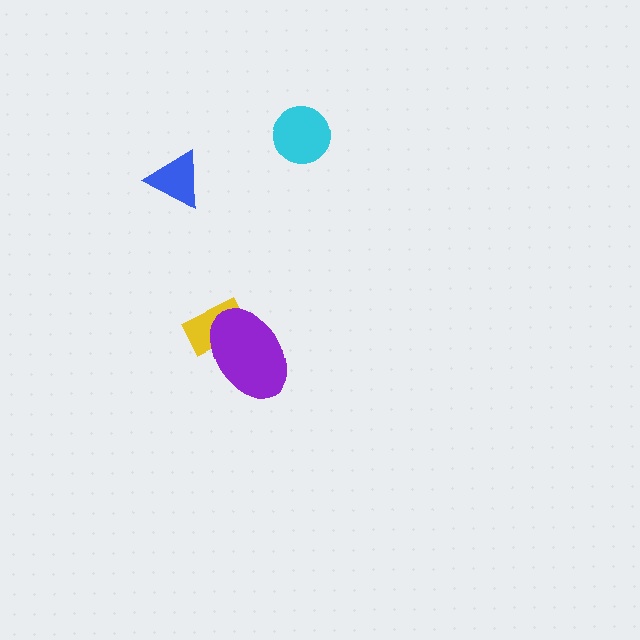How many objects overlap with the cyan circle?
0 objects overlap with the cyan circle.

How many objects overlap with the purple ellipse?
1 object overlaps with the purple ellipse.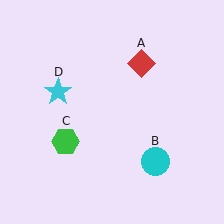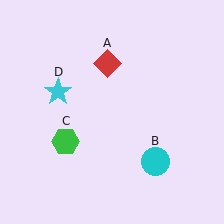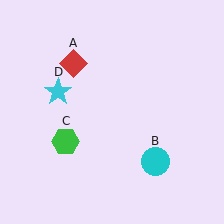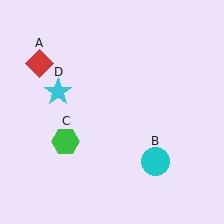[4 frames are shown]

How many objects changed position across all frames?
1 object changed position: red diamond (object A).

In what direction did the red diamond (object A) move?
The red diamond (object A) moved left.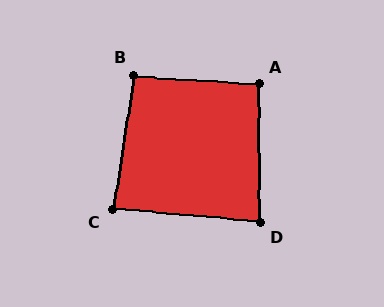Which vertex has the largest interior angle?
B, at approximately 95 degrees.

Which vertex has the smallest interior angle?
D, at approximately 85 degrees.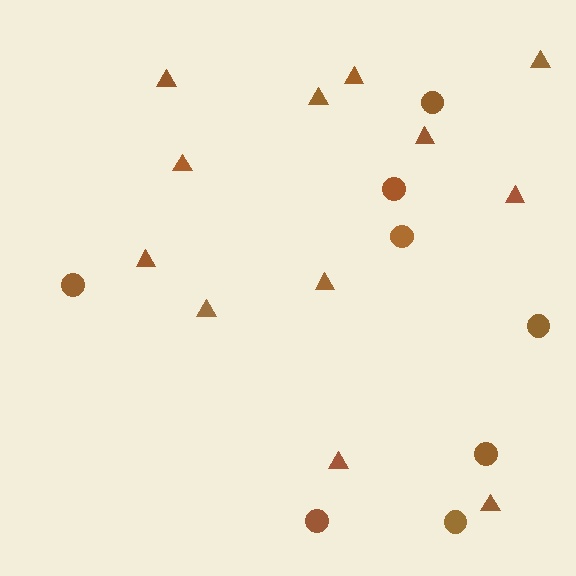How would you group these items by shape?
There are 2 groups: one group of triangles (12) and one group of circles (8).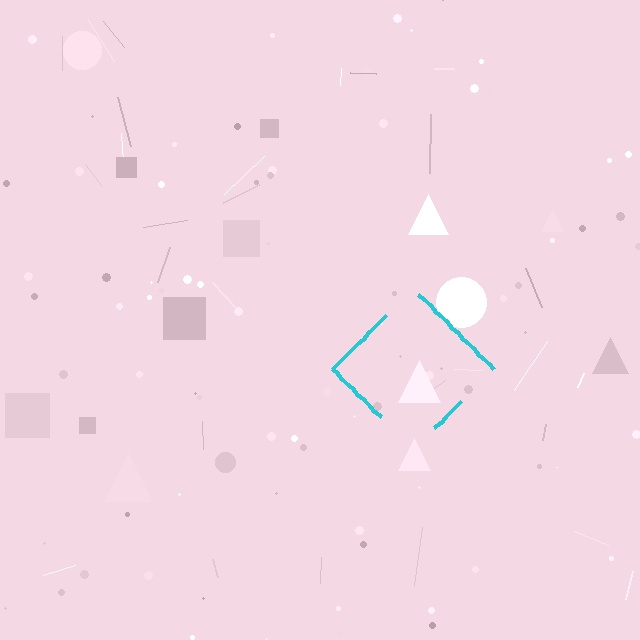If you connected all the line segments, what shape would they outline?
They would outline a diamond.